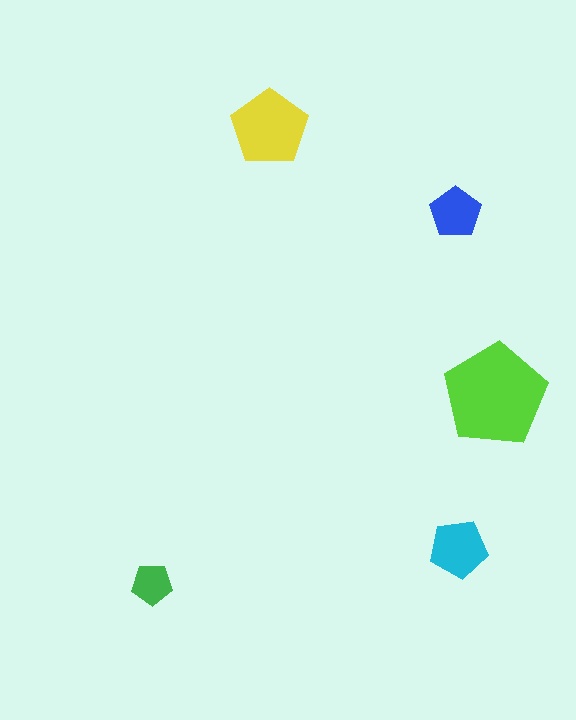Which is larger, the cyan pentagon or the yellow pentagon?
The yellow one.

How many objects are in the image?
There are 5 objects in the image.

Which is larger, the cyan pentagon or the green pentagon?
The cyan one.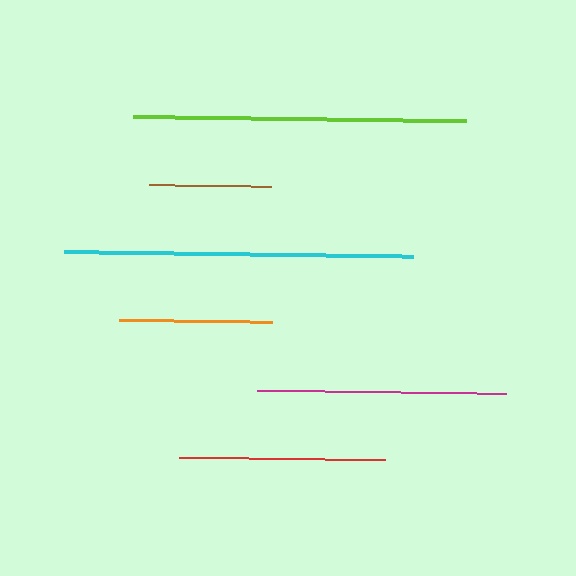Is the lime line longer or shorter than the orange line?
The lime line is longer than the orange line.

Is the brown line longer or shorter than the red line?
The red line is longer than the brown line.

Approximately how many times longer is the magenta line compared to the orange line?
The magenta line is approximately 1.6 times the length of the orange line.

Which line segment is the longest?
The cyan line is the longest at approximately 348 pixels.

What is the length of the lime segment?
The lime segment is approximately 333 pixels long.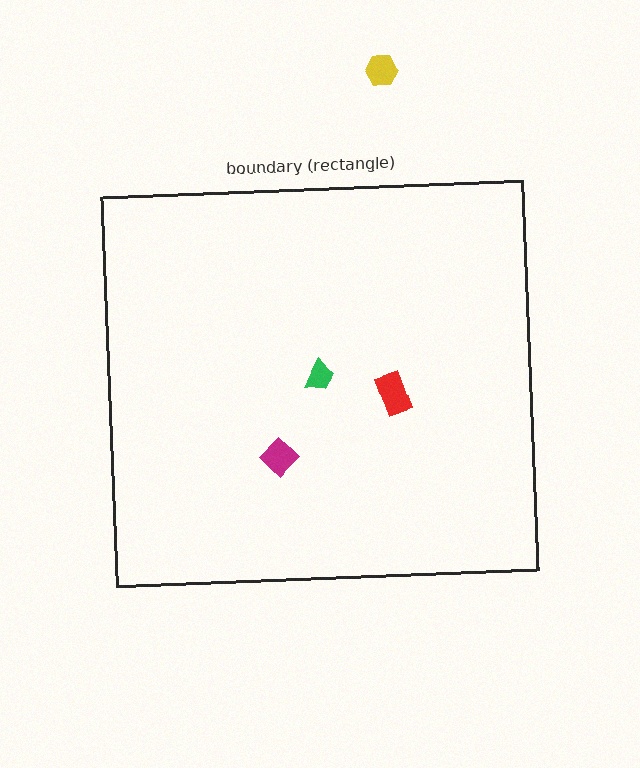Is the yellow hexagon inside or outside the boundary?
Outside.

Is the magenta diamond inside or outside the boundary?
Inside.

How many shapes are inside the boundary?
3 inside, 1 outside.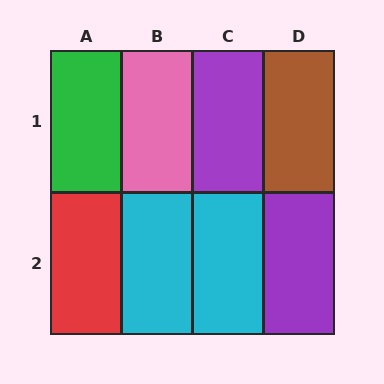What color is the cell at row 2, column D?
Purple.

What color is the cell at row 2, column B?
Cyan.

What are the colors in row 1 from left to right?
Green, pink, purple, brown.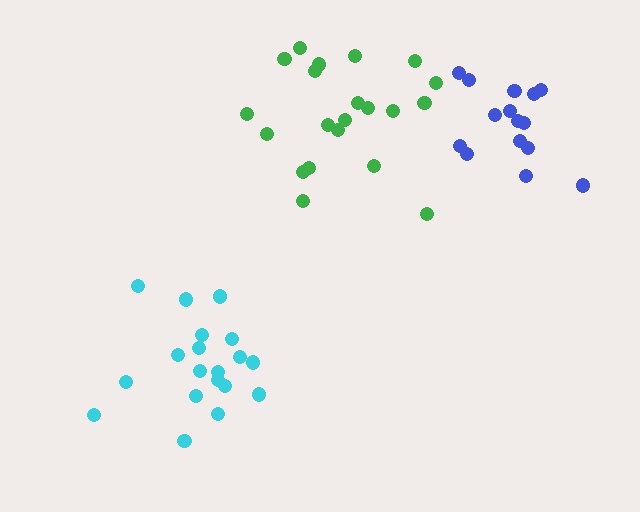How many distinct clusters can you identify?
There are 3 distinct clusters.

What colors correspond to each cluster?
The clusters are colored: green, blue, cyan.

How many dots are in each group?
Group 1: 21 dots, Group 2: 15 dots, Group 3: 19 dots (55 total).